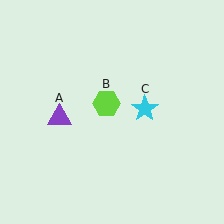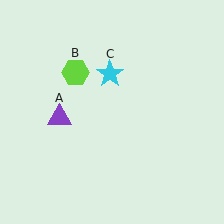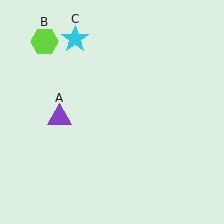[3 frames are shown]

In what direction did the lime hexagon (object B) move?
The lime hexagon (object B) moved up and to the left.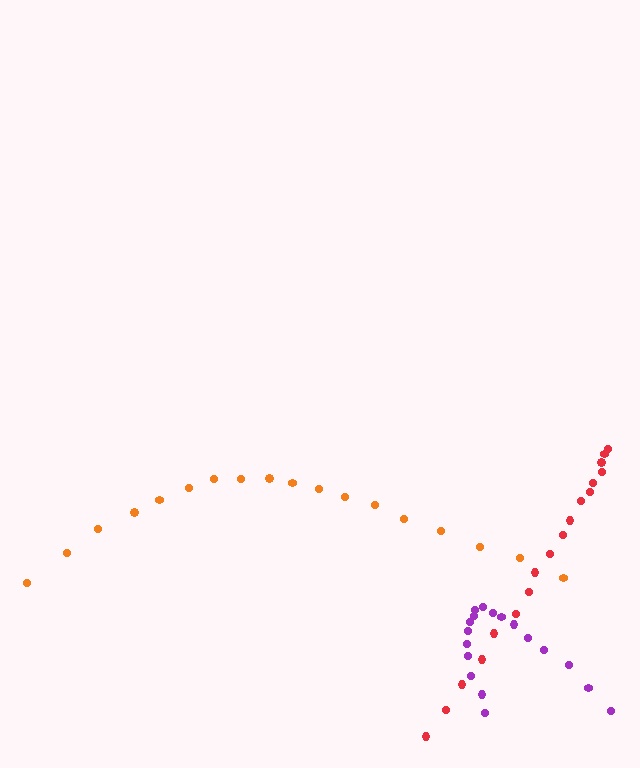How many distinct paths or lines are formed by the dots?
There are 3 distinct paths.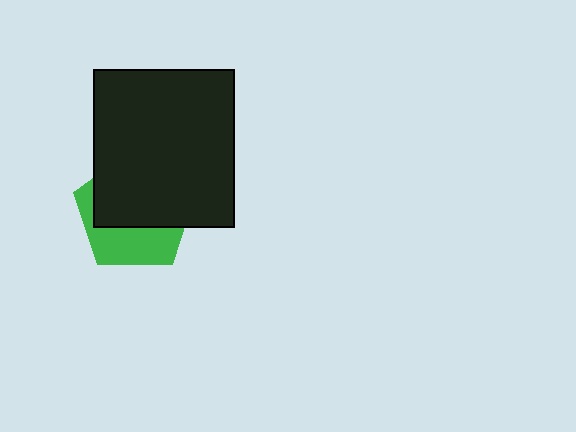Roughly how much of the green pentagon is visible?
A small part of it is visible (roughly 40%).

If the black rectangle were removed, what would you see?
You would see the complete green pentagon.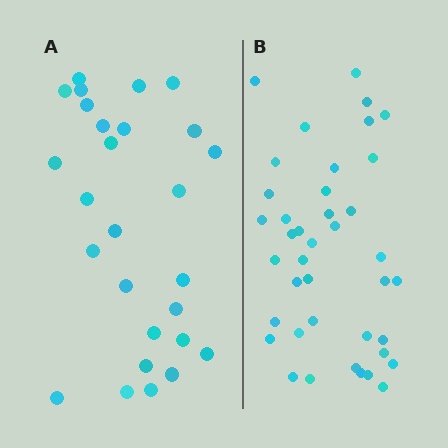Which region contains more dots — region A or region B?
Region B (the right region) has more dots.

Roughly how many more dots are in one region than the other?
Region B has approximately 15 more dots than region A.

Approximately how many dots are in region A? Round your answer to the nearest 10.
About 30 dots. (The exact count is 27, which rounds to 30.)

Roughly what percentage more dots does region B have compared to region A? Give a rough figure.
About 50% more.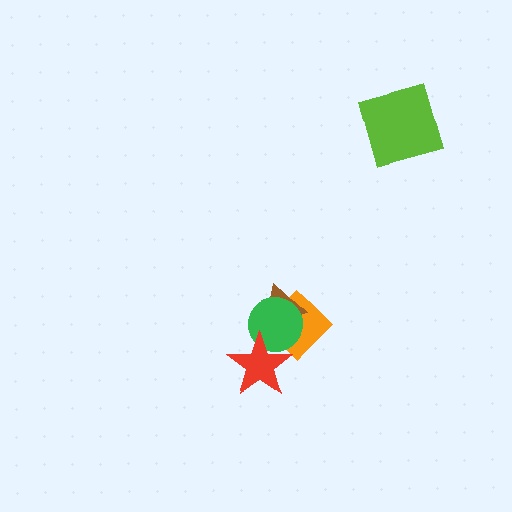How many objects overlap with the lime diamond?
0 objects overlap with the lime diamond.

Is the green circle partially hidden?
Yes, it is partially covered by another shape.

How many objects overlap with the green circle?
3 objects overlap with the green circle.